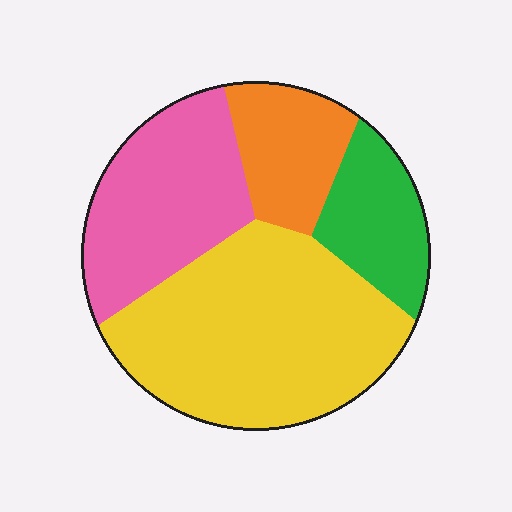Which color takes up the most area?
Yellow, at roughly 45%.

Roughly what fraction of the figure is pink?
Pink covers 26% of the figure.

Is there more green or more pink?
Pink.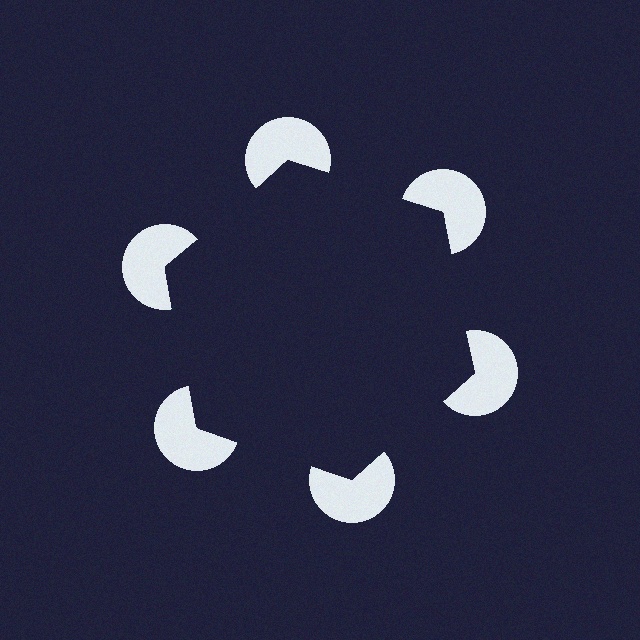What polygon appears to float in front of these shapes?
An illusory hexagon — its edges are inferred from the aligned wedge cuts in the pac-man discs, not physically drawn.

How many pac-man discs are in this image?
There are 6 — one at each vertex of the illusory hexagon.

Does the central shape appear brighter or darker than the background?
It typically appears slightly darker than the background, even though no actual brightness change is drawn.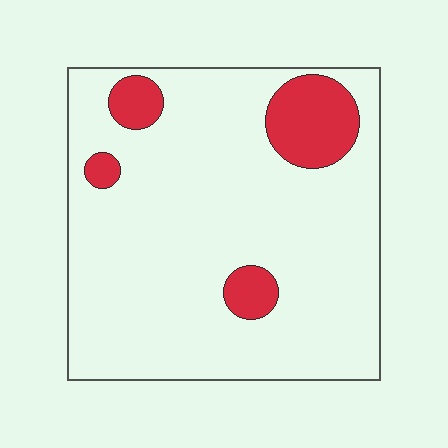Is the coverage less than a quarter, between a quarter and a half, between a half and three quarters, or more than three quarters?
Less than a quarter.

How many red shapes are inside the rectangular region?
4.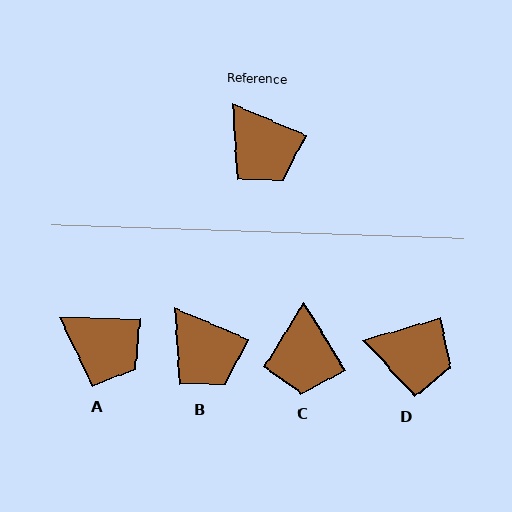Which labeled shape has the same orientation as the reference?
B.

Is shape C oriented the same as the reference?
No, it is off by about 35 degrees.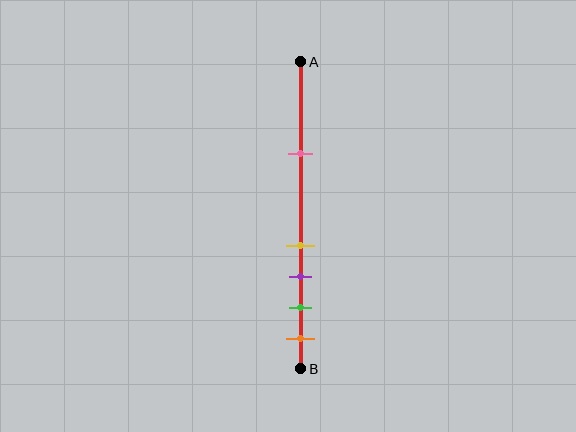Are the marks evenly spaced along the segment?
No, the marks are not evenly spaced.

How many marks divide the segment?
There are 5 marks dividing the segment.